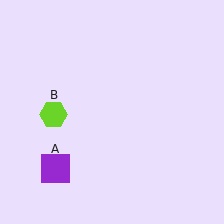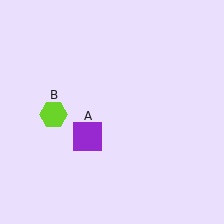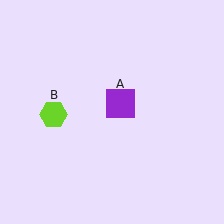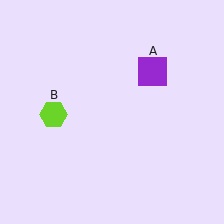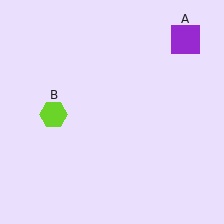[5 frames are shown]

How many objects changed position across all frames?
1 object changed position: purple square (object A).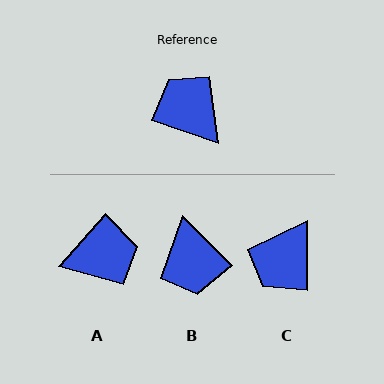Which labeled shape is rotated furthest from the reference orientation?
B, about 153 degrees away.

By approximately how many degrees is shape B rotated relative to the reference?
Approximately 153 degrees counter-clockwise.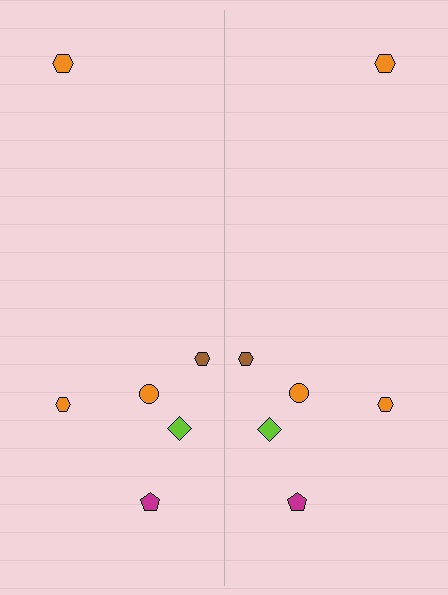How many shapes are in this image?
There are 12 shapes in this image.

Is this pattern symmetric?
Yes, this pattern has bilateral (reflection) symmetry.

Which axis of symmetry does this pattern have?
The pattern has a vertical axis of symmetry running through the center of the image.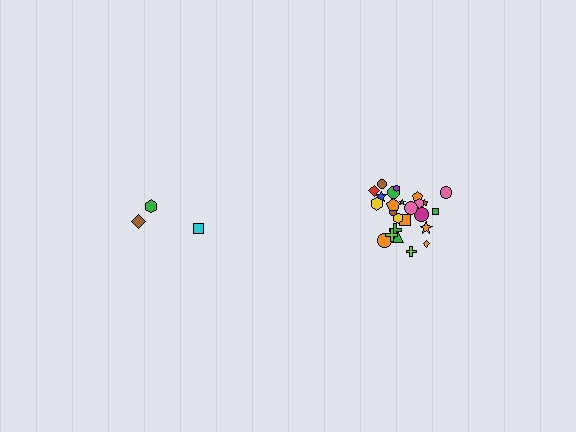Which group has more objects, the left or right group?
The right group.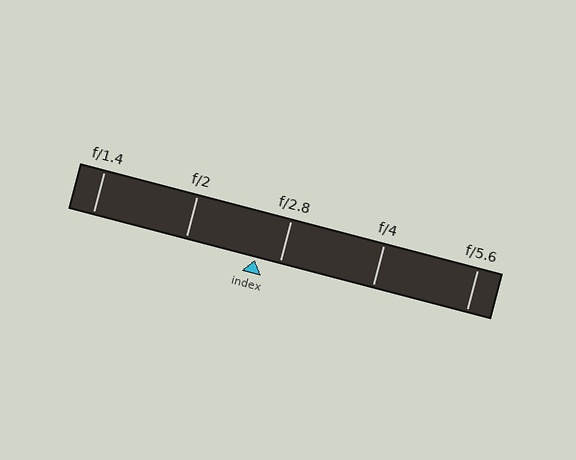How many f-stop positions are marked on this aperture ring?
There are 5 f-stop positions marked.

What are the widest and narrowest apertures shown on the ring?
The widest aperture shown is f/1.4 and the narrowest is f/5.6.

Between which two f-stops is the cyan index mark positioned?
The index mark is between f/2 and f/2.8.